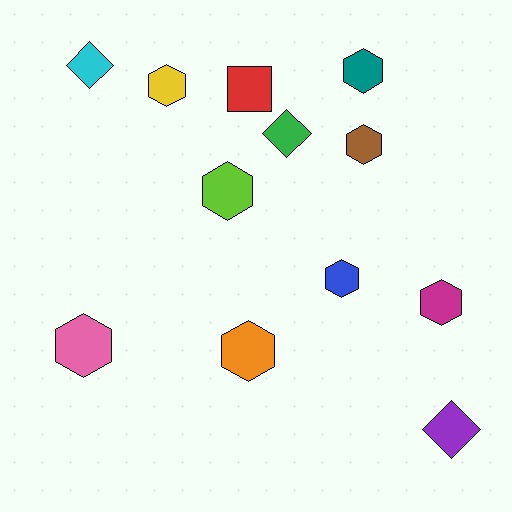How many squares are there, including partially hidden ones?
There is 1 square.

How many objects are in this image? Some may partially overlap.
There are 12 objects.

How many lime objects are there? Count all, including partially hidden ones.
There is 1 lime object.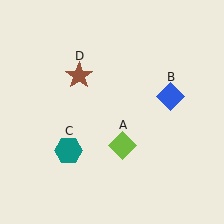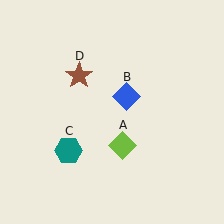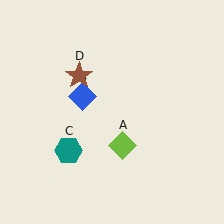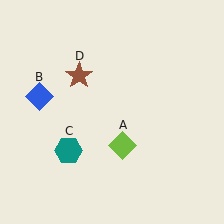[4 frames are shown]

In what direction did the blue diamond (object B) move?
The blue diamond (object B) moved left.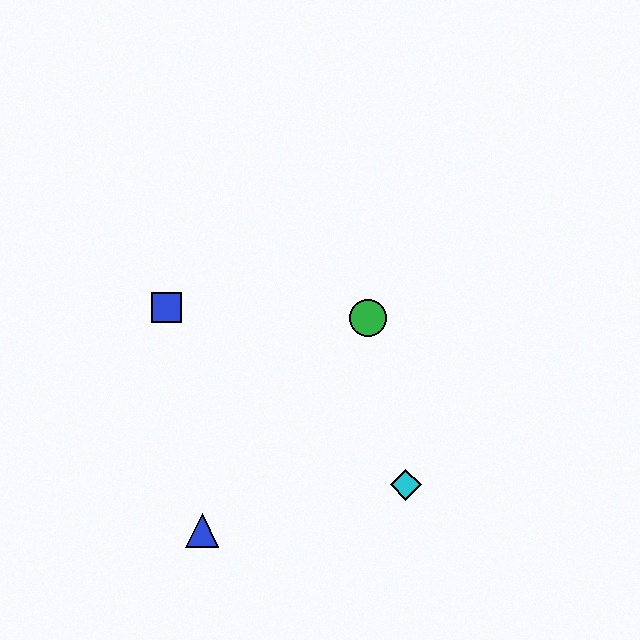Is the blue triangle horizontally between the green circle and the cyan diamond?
No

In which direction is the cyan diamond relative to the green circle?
The cyan diamond is below the green circle.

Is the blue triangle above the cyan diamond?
No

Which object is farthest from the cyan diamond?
The blue square is farthest from the cyan diamond.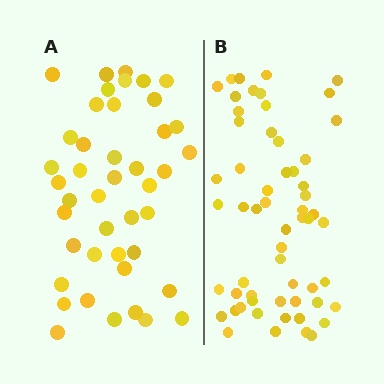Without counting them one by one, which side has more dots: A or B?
Region B (the right region) has more dots.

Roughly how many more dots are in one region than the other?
Region B has approximately 15 more dots than region A.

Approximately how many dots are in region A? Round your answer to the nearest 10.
About 40 dots. (The exact count is 43, which rounds to 40.)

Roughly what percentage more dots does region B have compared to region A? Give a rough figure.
About 35% more.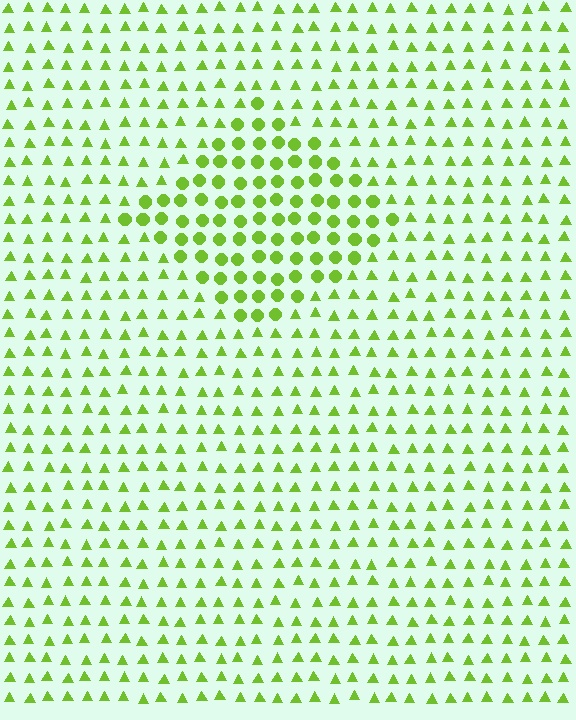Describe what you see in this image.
The image is filled with small lime elements arranged in a uniform grid. A diamond-shaped region contains circles, while the surrounding area contains triangles. The boundary is defined purely by the change in element shape.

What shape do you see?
I see a diamond.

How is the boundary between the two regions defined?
The boundary is defined by a change in element shape: circles inside vs. triangles outside. All elements share the same color and spacing.